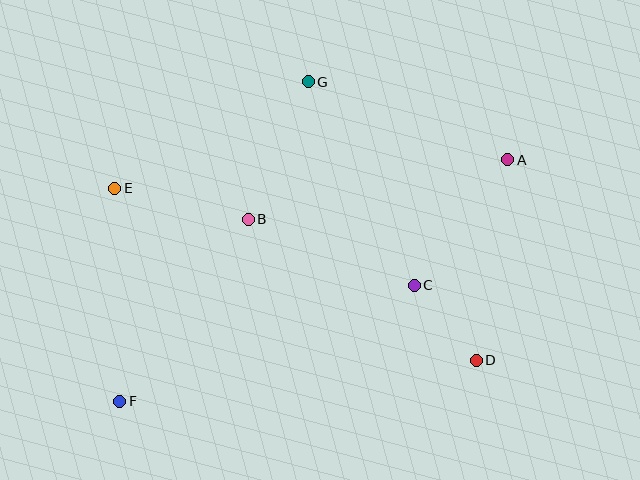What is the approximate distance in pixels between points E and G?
The distance between E and G is approximately 221 pixels.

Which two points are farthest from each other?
Points A and F are farthest from each other.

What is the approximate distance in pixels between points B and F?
The distance between B and F is approximately 223 pixels.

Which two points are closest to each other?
Points C and D are closest to each other.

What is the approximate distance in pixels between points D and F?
The distance between D and F is approximately 358 pixels.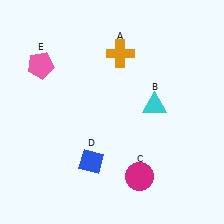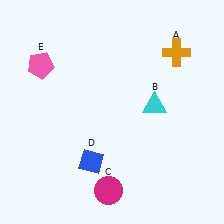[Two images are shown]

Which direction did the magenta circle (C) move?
The magenta circle (C) moved left.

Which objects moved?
The objects that moved are: the orange cross (A), the magenta circle (C).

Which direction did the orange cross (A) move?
The orange cross (A) moved right.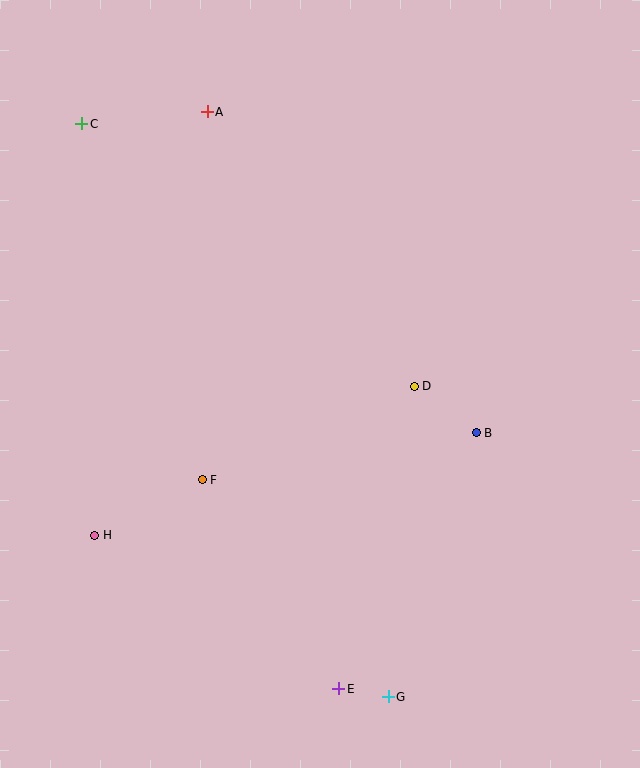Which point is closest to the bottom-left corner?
Point H is closest to the bottom-left corner.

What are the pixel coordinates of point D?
Point D is at (414, 386).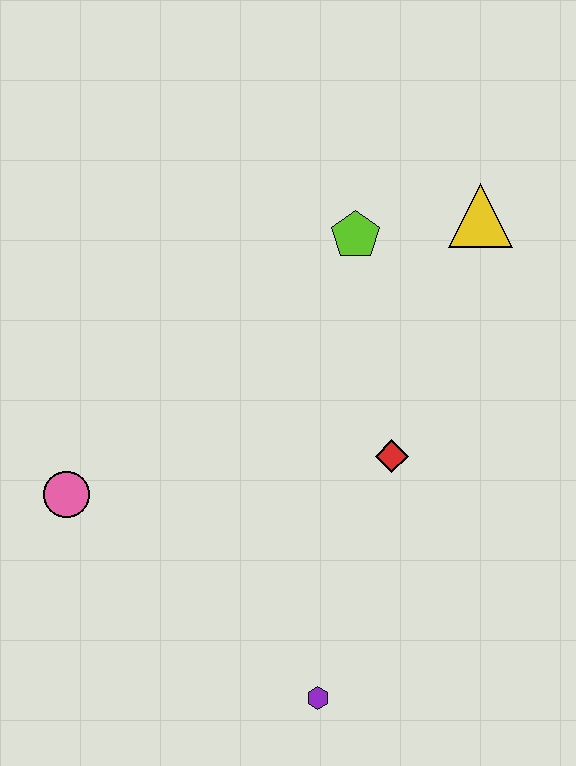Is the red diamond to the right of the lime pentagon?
Yes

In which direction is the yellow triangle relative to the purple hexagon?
The yellow triangle is above the purple hexagon.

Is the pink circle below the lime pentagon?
Yes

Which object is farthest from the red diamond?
The pink circle is farthest from the red diamond.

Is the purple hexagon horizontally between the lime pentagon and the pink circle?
Yes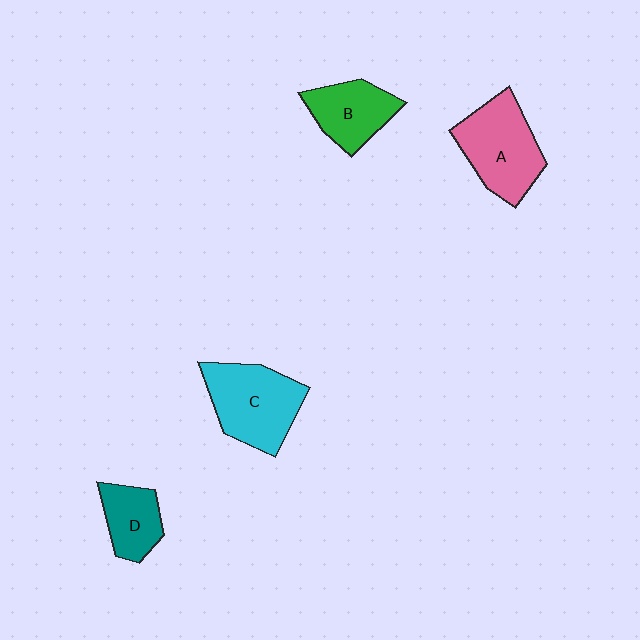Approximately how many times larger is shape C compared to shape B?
Approximately 1.4 times.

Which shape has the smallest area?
Shape D (teal).